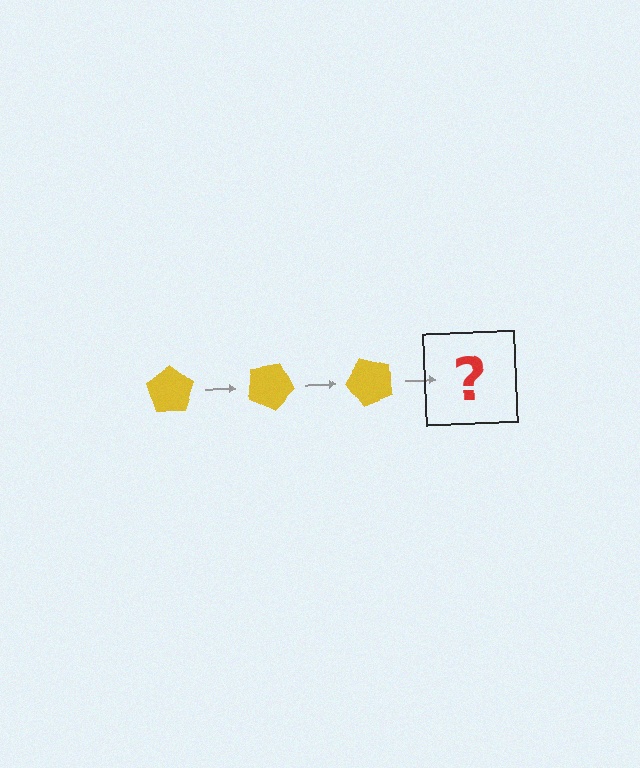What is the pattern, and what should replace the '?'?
The pattern is that the pentagon rotates 25 degrees each step. The '?' should be a yellow pentagon rotated 75 degrees.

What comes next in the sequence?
The next element should be a yellow pentagon rotated 75 degrees.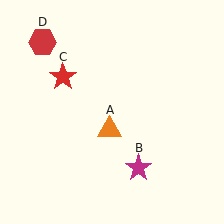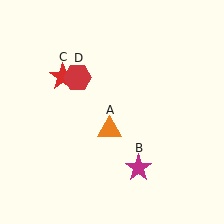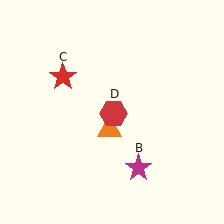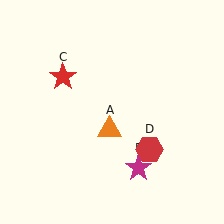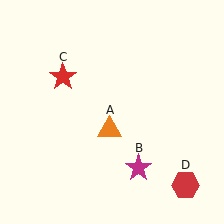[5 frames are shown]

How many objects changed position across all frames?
1 object changed position: red hexagon (object D).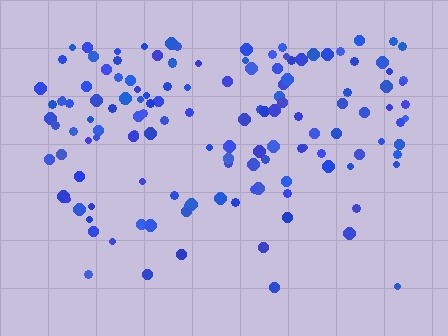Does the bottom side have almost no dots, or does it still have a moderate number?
Still a moderate number, just noticeably fewer than the top.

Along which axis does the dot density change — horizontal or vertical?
Vertical.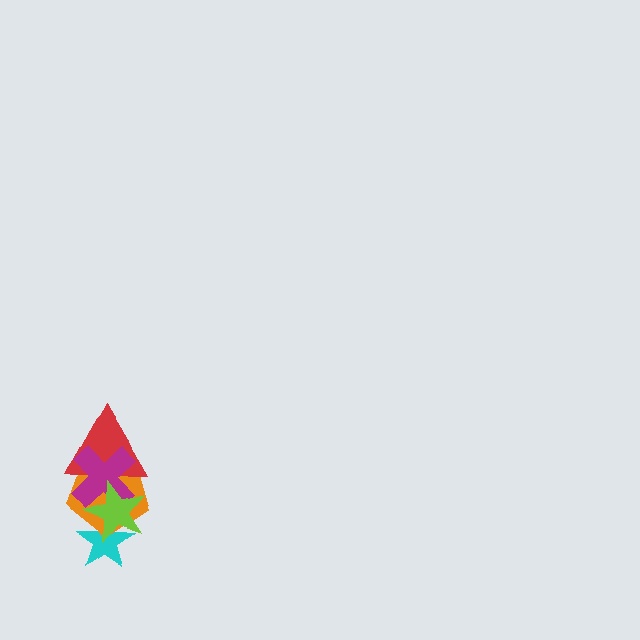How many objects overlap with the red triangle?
3 objects overlap with the red triangle.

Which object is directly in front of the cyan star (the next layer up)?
The orange pentagon is directly in front of the cyan star.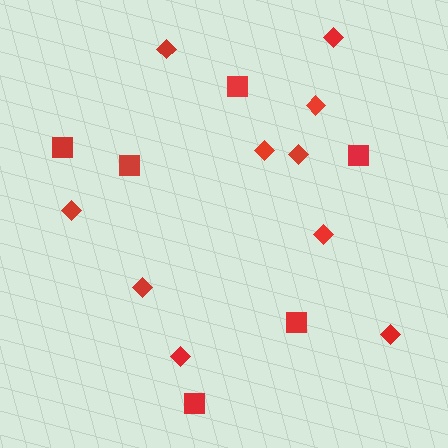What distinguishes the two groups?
There are 2 groups: one group of diamonds (10) and one group of squares (6).